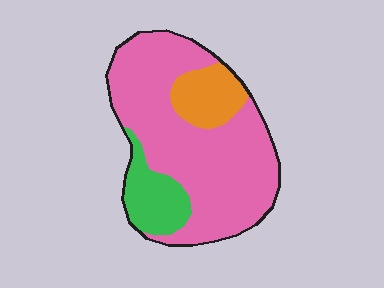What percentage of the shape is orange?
Orange takes up less than a sixth of the shape.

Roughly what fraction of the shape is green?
Green covers 15% of the shape.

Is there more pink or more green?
Pink.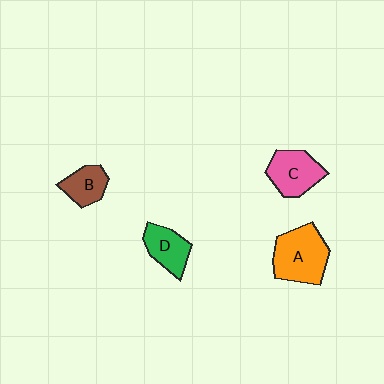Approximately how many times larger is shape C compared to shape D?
Approximately 1.2 times.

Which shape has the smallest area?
Shape B (brown).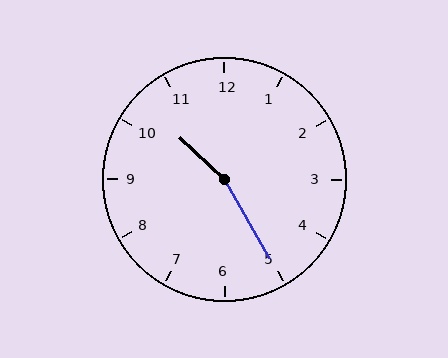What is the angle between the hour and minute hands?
Approximately 162 degrees.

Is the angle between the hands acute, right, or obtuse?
It is obtuse.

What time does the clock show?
10:25.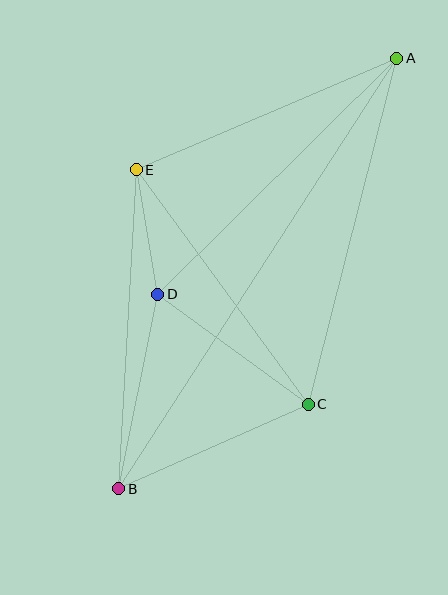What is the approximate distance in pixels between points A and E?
The distance between A and E is approximately 283 pixels.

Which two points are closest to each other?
Points D and E are closest to each other.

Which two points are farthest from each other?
Points A and B are farthest from each other.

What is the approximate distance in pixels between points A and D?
The distance between A and D is approximately 336 pixels.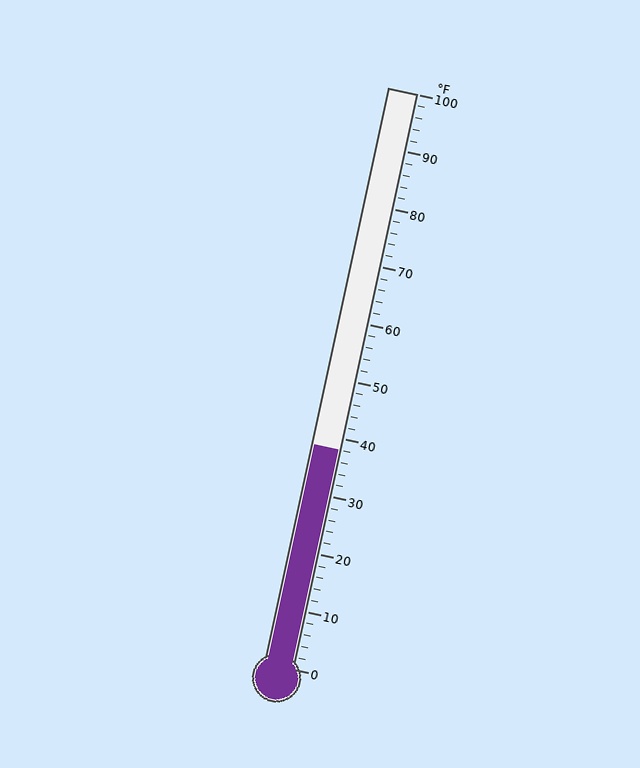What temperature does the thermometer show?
The thermometer shows approximately 38°F.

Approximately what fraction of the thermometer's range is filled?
The thermometer is filled to approximately 40% of its range.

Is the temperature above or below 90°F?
The temperature is below 90°F.